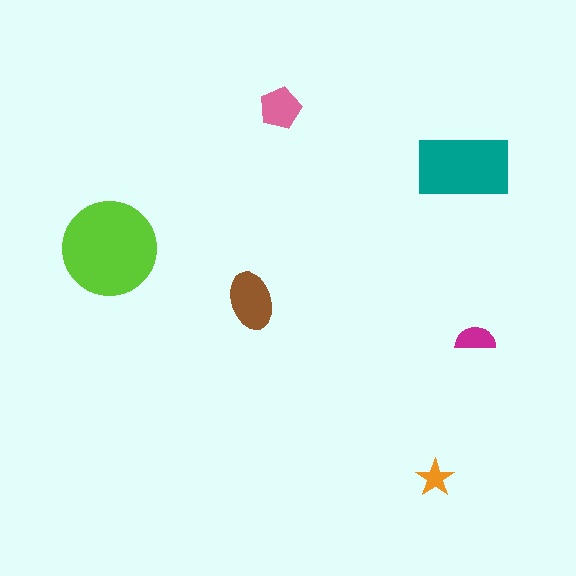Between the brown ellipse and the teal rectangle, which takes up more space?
The teal rectangle.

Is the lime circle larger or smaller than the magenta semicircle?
Larger.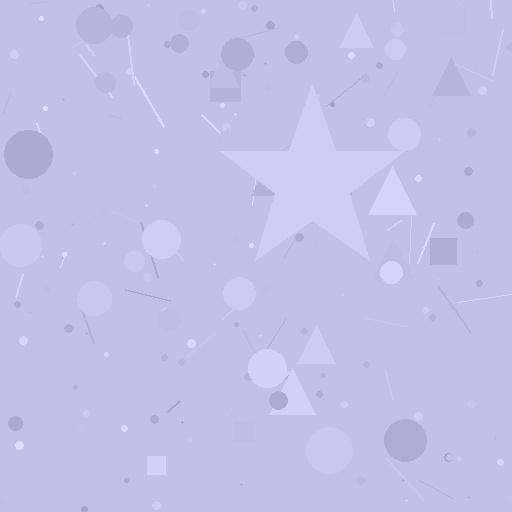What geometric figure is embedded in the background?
A star is embedded in the background.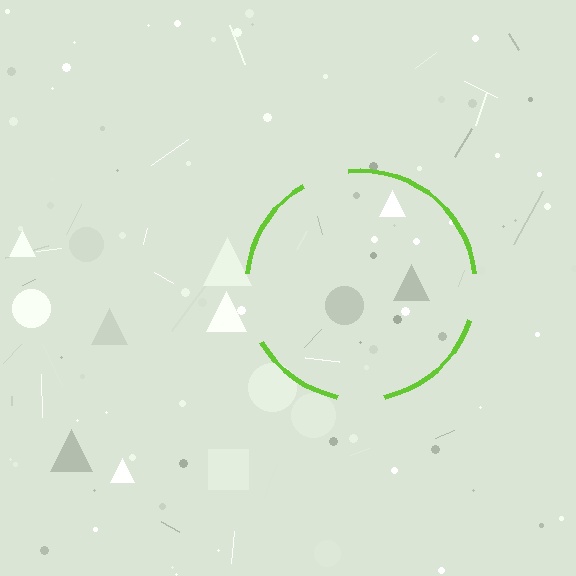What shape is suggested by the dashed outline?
The dashed outline suggests a circle.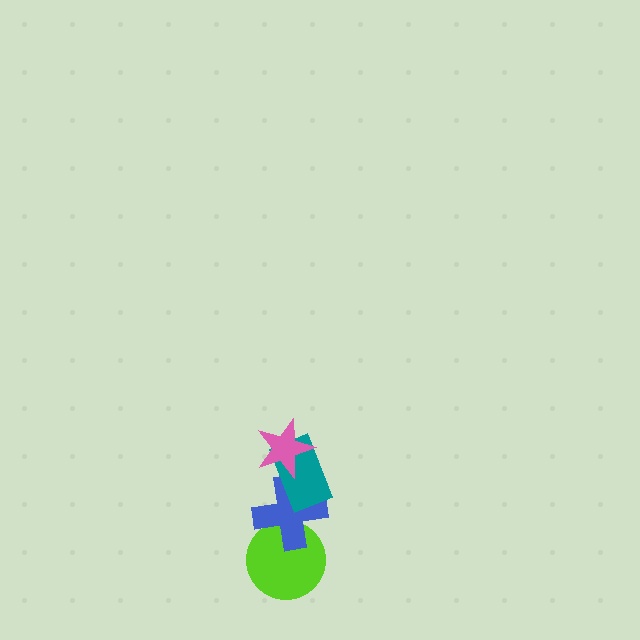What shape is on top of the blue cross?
The teal rectangle is on top of the blue cross.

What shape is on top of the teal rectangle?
The pink star is on top of the teal rectangle.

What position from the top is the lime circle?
The lime circle is 4th from the top.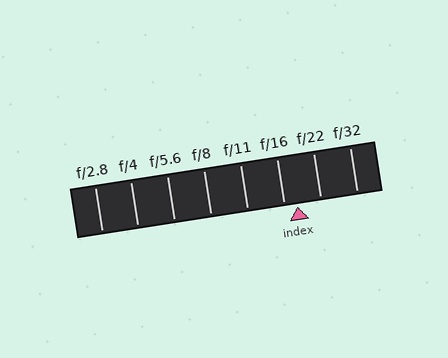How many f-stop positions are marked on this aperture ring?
There are 8 f-stop positions marked.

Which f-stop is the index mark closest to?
The index mark is closest to f/16.